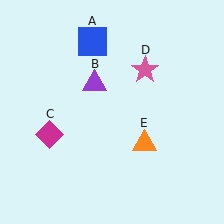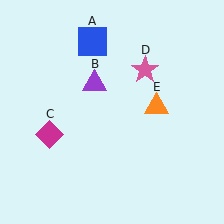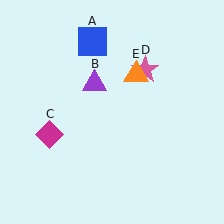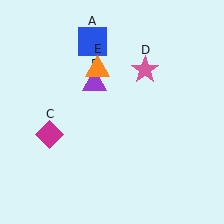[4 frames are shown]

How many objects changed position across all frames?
1 object changed position: orange triangle (object E).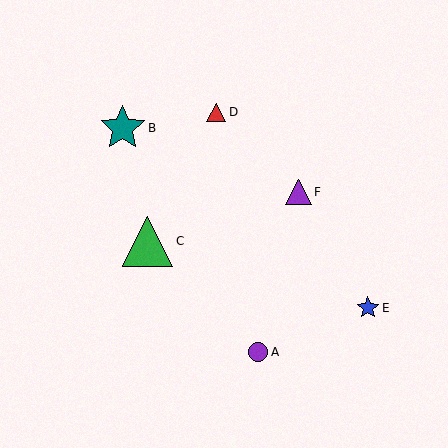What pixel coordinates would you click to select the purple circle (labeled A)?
Click at (258, 352) to select the purple circle A.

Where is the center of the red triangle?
The center of the red triangle is at (216, 113).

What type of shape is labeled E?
Shape E is a blue star.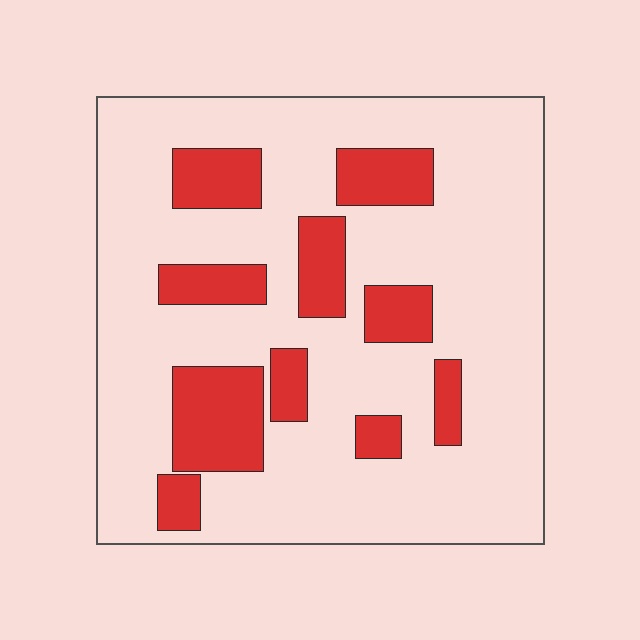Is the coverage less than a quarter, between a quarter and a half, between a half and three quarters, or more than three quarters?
Less than a quarter.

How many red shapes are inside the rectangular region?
10.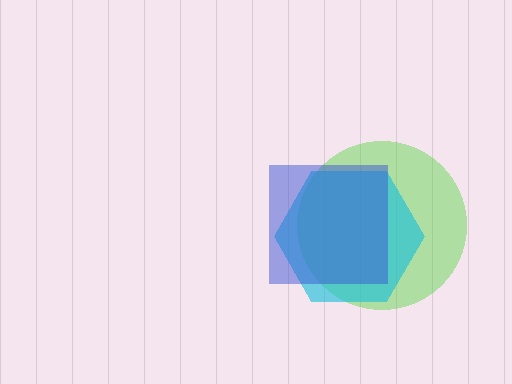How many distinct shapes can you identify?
There are 3 distinct shapes: a lime circle, a cyan hexagon, a blue square.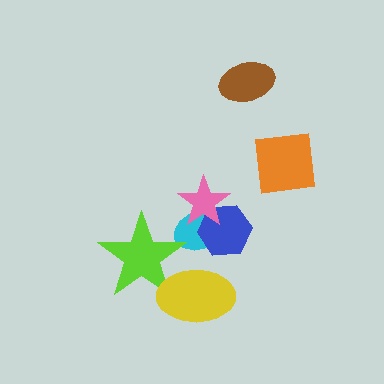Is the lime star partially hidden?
Yes, it is partially covered by another shape.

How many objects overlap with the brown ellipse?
0 objects overlap with the brown ellipse.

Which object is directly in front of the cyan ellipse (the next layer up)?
The blue hexagon is directly in front of the cyan ellipse.